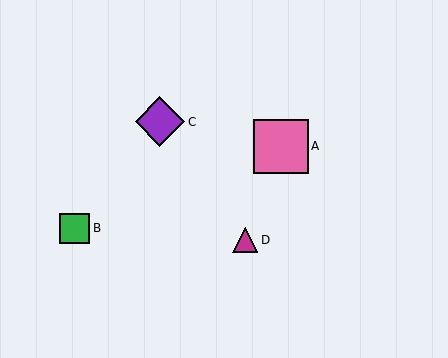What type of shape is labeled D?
Shape D is a magenta triangle.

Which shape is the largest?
The pink square (labeled A) is the largest.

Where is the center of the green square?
The center of the green square is at (74, 228).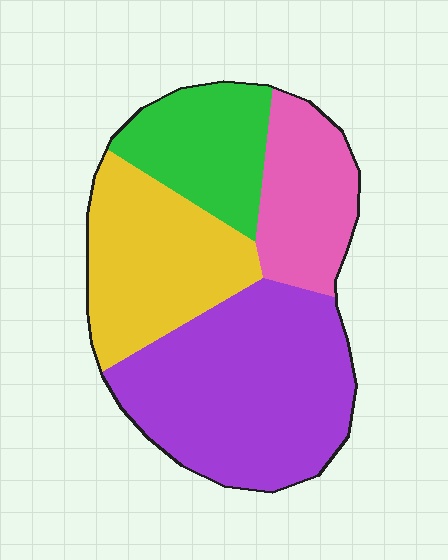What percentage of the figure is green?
Green covers roughly 15% of the figure.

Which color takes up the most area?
Purple, at roughly 40%.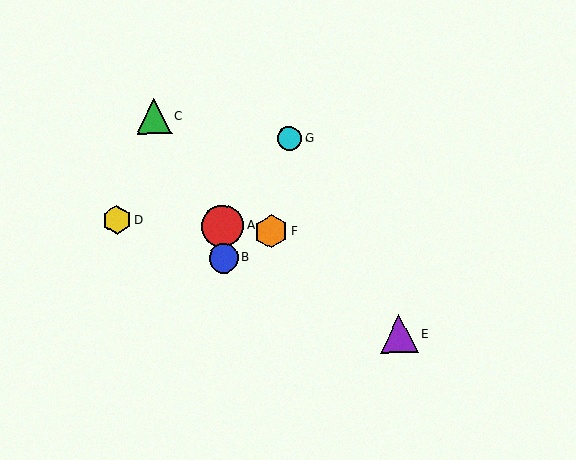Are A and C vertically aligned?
No, A is at x≈223 and C is at x≈154.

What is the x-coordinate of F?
Object F is at x≈271.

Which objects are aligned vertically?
Objects A, B are aligned vertically.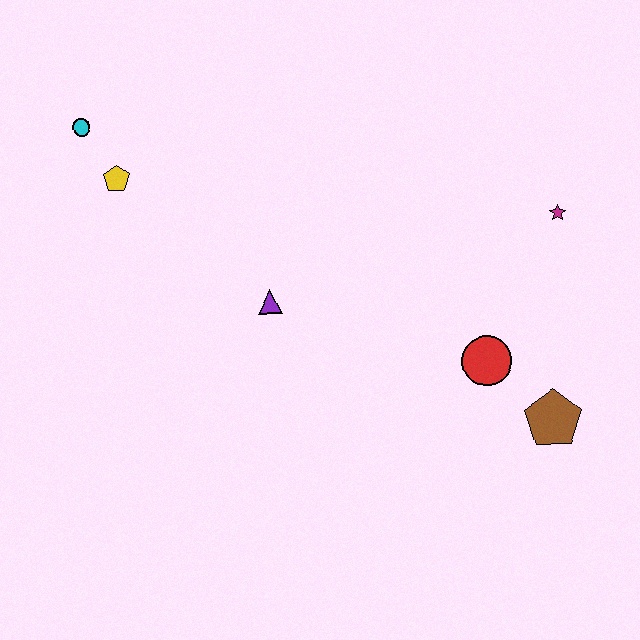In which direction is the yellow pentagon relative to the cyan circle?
The yellow pentagon is below the cyan circle.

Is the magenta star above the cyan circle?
No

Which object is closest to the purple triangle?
The yellow pentagon is closest to the purple triangle.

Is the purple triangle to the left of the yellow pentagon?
No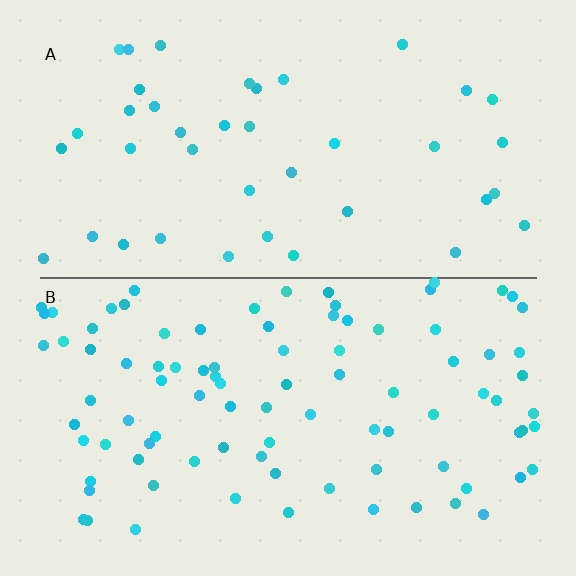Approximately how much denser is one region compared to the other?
Approximately 2.2× — region B over region A.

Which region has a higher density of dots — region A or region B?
B (the bottom).